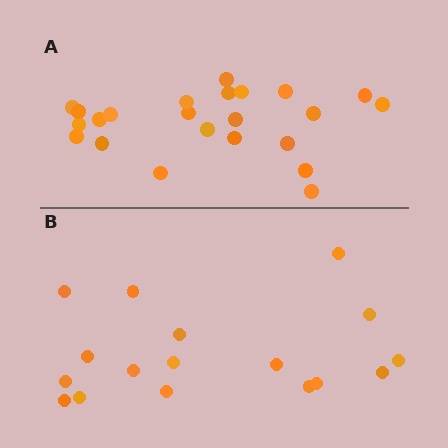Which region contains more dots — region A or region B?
Region A (the top region) has more dots.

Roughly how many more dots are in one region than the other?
Region A has about 6 more dots than region B.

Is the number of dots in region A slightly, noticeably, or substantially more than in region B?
Region A has noticeably more, but not dramatically so. The ratio is roughly 1.4 to 1.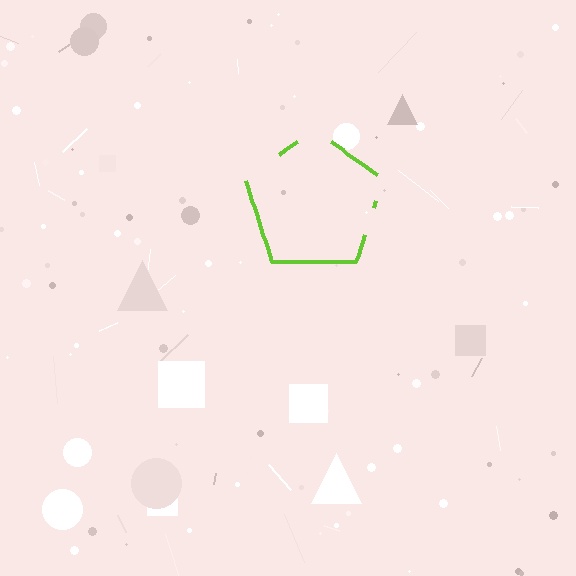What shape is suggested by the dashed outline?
The dashed outline suggests a pentagon.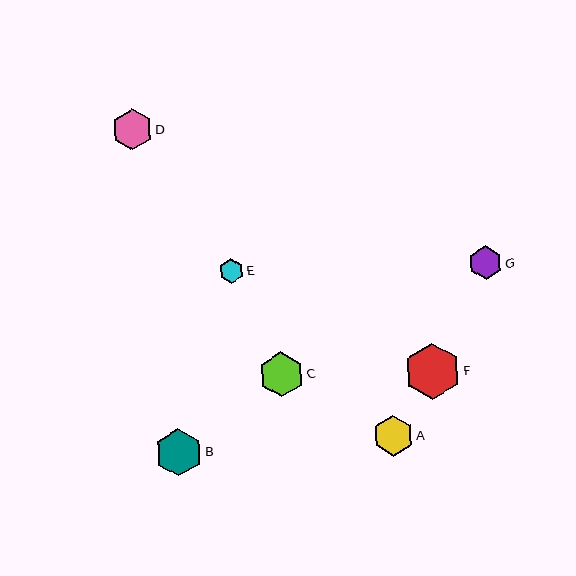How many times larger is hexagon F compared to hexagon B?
Hexagon F is approximately 1.2 times the size of hexagon B.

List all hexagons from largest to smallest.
From largest to smallest: F, B, C, D, A, G, E.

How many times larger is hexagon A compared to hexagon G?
Hexagon A is approximately 1.2 times the size of hexagon G.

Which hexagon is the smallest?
Hexagon E is the smallest with a size of approximately 25 pixels.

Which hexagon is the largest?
Hexagon F is the largest with a size of approximately 57 pixels.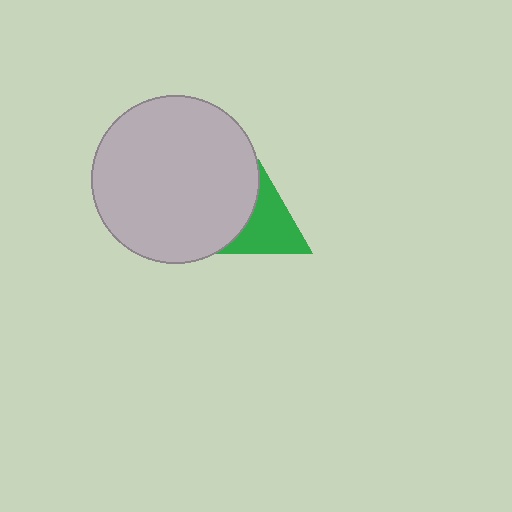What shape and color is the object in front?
The object in front is a light gray circle.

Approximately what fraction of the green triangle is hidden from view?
Roughly 35% of the green triangle is hidden behind the light gray circle.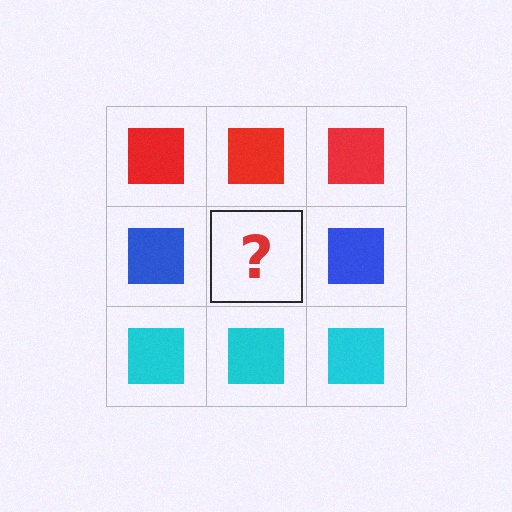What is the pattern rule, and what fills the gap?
The rule is that each row has a consistent color. The gap should be filled with a blue square.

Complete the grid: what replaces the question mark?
The question mark should be replaced with a blue square.